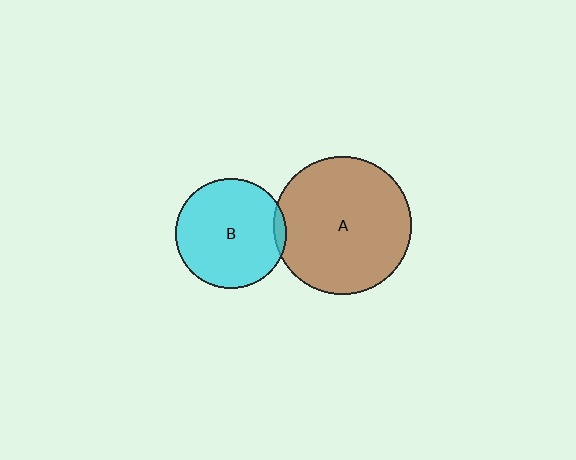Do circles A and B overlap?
Yes.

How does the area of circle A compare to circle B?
Approximately 1.6 times.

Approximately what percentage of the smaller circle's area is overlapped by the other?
Approximately 5%.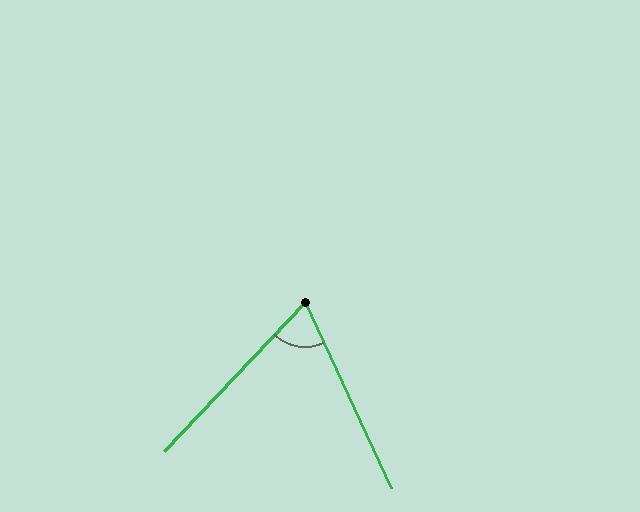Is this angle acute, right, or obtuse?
It is acute.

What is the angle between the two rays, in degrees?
Approximately 68 degrees.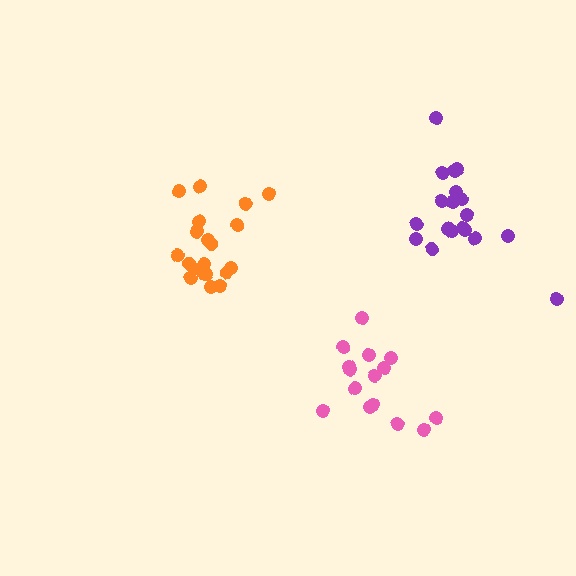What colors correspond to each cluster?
The clusters are colored: orange, pink, purple.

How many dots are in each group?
Group 1: 20 dots, Group 2: 15 dots, Group 3: 19 dots (54 total).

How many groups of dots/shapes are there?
There are 3 groups.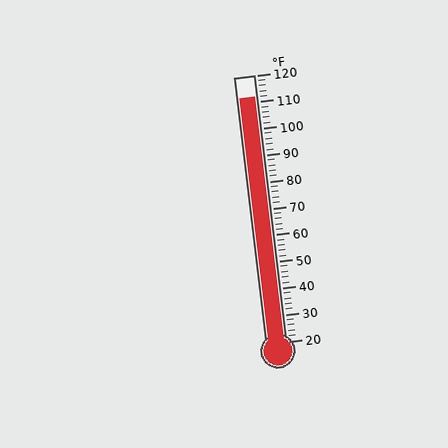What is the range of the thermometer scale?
The thermometer scale ranges from 20°F to 120°F.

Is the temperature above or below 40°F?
The temperature is above 40°F.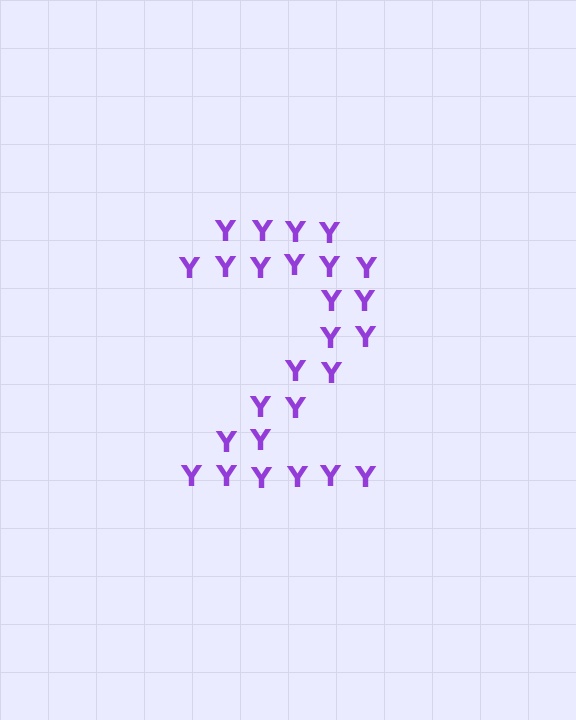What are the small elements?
The small elements are letter Y's.